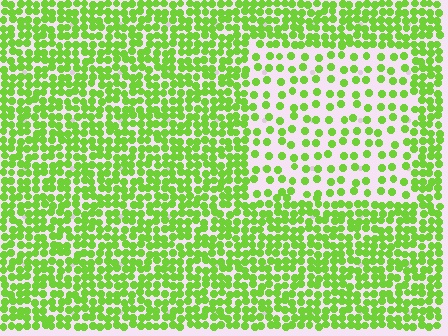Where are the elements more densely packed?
The elements are more densely packed outside the rectangle boundary.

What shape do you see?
I see a rectangle.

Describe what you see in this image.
The image contains small lime elements arranged at two different densities. A rectangle-shaped region is visible where the elements are less densely packed than the surrounding area.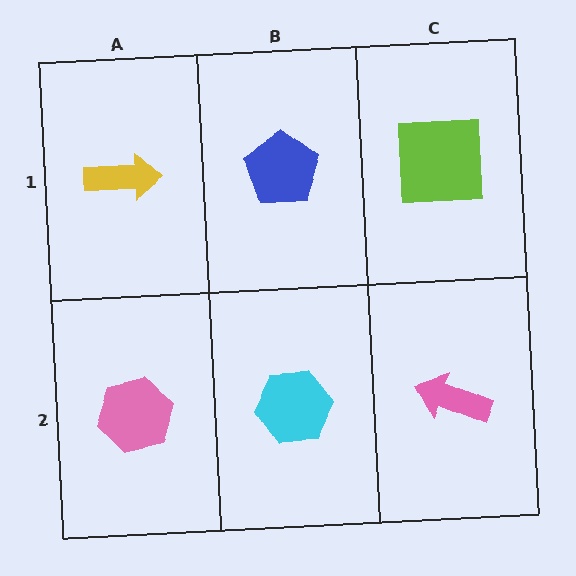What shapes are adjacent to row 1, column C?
A pink arrow (row 2, column C), a blue pentagon (row 1, column B).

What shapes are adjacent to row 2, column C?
A lime square (row 1, column C), a cyan hexagon (row 2, column B).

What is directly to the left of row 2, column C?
A cyan hexagon.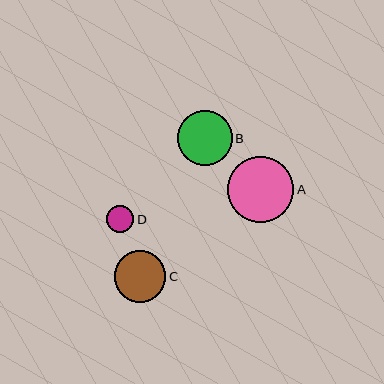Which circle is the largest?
Circle A is the largest with a size of approximately 67 pixels.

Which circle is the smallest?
Circle D is the smallest with a size of approximately 27 pixels.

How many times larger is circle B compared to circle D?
Circle B is approximately 2.0 times the size of circle D.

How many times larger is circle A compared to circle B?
Circle A is approximately 1.2 times the size of circle B.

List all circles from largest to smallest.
From largest to smallest: A, B, C, D.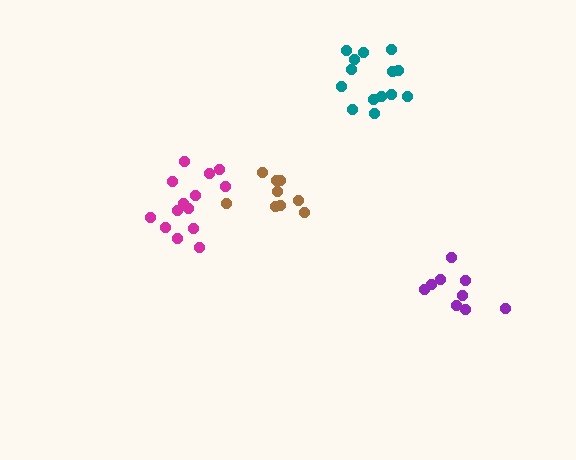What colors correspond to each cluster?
The clusters are colored: teal, purple, brown, magenta.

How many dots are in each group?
Group 1: 14 dots, Group 2: 9 dots, Group 3: 9 dots, Group 4: 14 dots (46 total).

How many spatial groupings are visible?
There are 4 spatial groupings.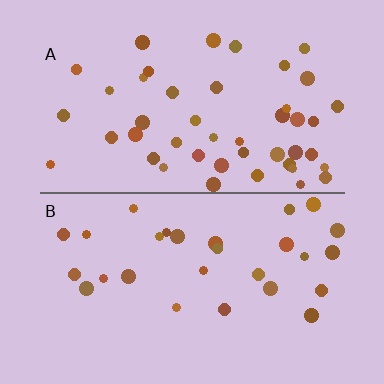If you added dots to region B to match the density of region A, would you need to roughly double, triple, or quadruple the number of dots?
Approximately double.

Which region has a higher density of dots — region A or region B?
A (the top).